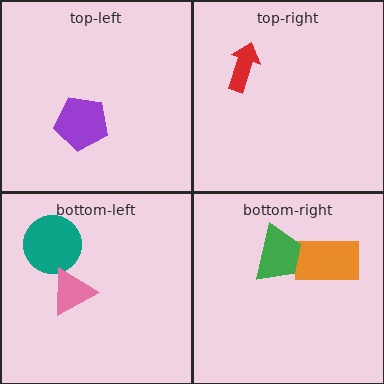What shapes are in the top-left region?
The purple pentagon.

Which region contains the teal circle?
The bottom-left region.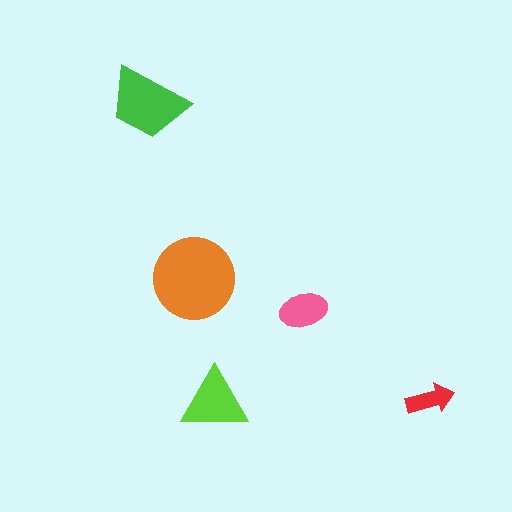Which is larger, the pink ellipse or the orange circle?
The orange circle.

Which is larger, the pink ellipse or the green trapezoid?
The green trapezoid.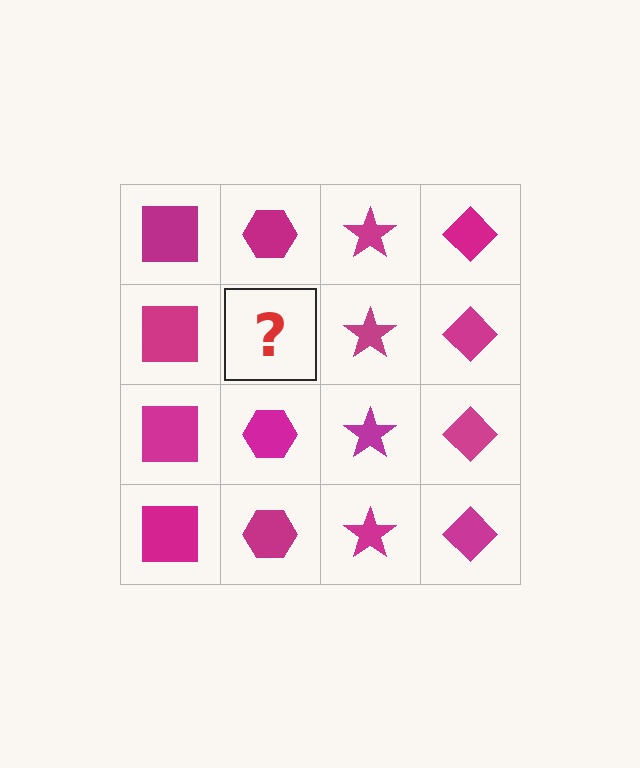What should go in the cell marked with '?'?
The missing cell should contain a magenta hexagon.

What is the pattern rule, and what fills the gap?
The rule is that each column has a consistent shape. The gap should be filled with a magenta hexagon.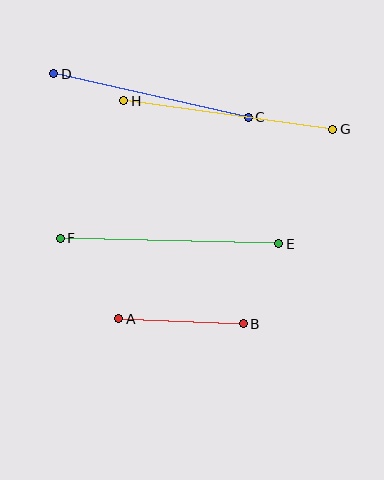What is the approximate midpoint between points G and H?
The midpoint is at approximately (228, 115) pixels.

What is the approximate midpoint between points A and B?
The midpoint is at approximately (181, 321) pixels.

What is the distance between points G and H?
The distance is approximately 211 pixels.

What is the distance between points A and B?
The distance is approximately 124 pixels.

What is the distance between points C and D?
The distance is approximately 199 pixels.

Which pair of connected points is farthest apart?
Points E and F are farthest apart.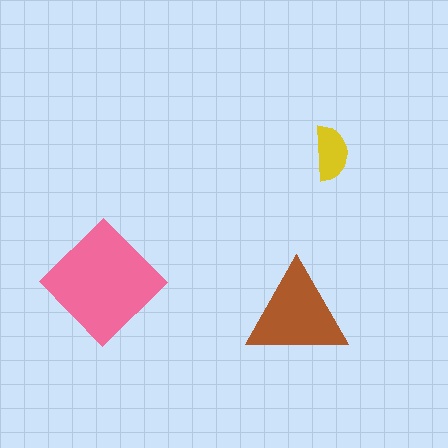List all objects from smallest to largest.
The yellow semicircle, the brown triangle, the pink diamond.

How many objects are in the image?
There are 3 objects in the image.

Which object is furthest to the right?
The yellow semicircle is rightmost.